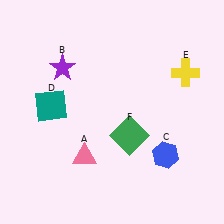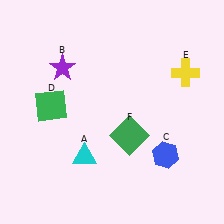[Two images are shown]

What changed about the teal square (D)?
In Image 1, D is teal. In Image 2, it changed to green.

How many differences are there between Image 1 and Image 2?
There are 2 differences between the two images.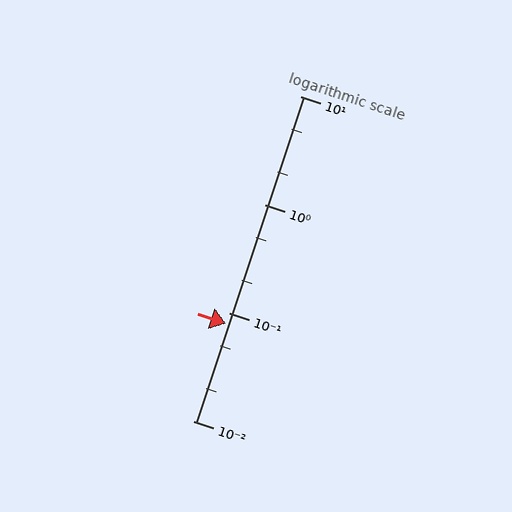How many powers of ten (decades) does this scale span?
The scale spans 3 decades, from 0.01 to 10.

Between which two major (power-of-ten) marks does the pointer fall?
The pointer is between 0.01 and 0.1.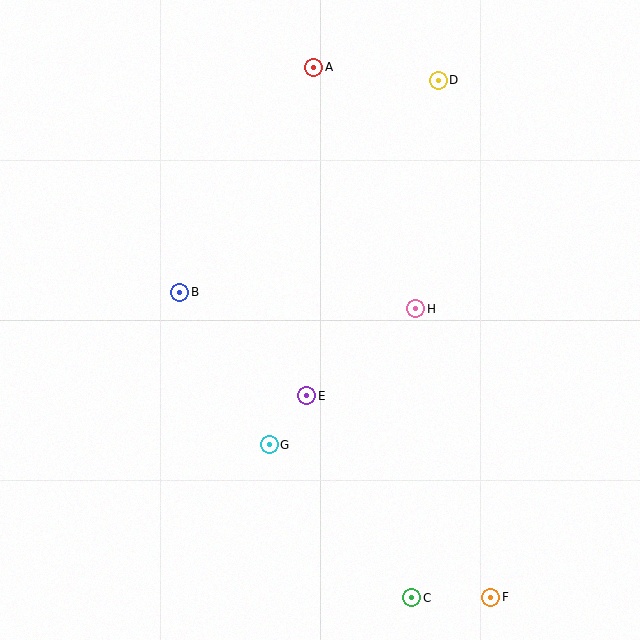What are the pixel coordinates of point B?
Point B is at (180, 292).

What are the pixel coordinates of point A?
Point A is at (314, 67).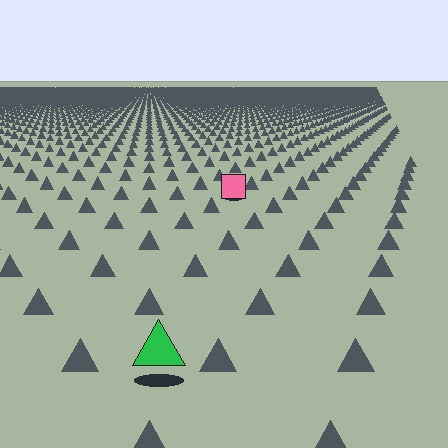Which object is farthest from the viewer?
The pink square is farthest from the viewer. It appears smaller and the ground texture around it is denser.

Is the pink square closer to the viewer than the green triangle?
No. The green triangle is closer — you can tell from the texture gradient: the ground texture is coarser near it.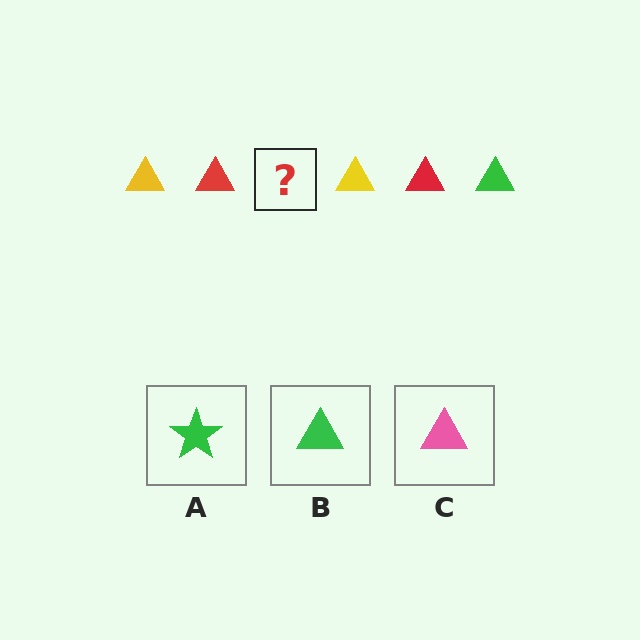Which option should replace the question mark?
Option B.